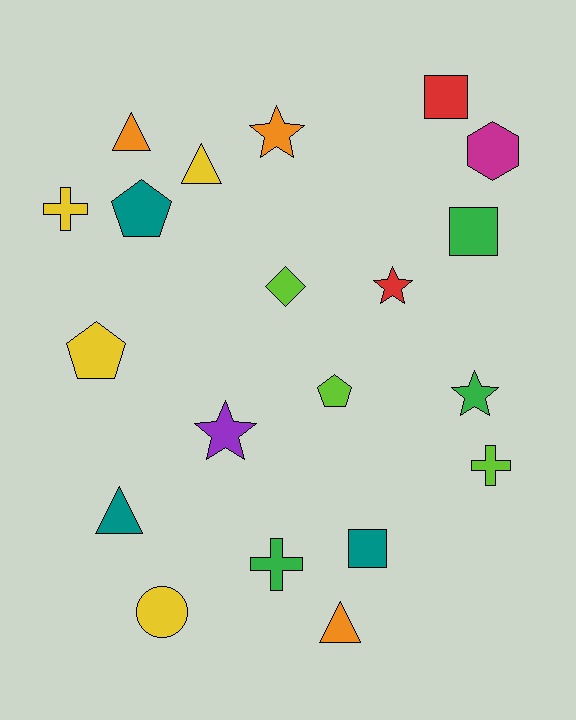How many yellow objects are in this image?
There are 4 yellow objects.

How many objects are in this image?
There are 20 objects.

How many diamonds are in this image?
There is 1 diamond.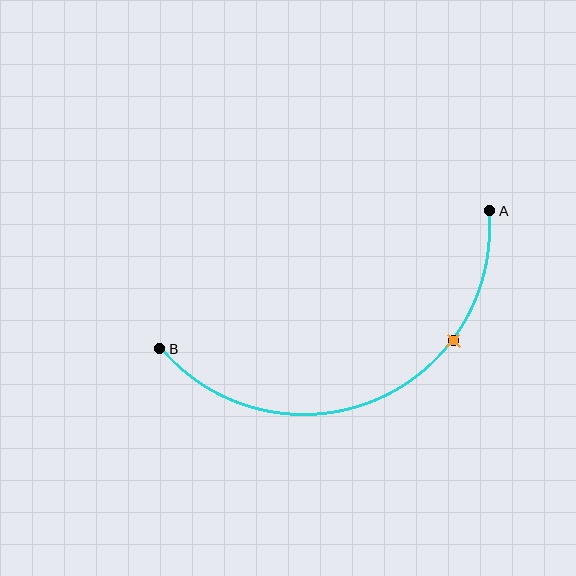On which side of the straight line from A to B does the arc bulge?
The arc bulges below the straight line connecting A and B.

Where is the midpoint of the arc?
The arc midpoint is the point on the curve farthest from the straight line joining A and B. It sits below that line.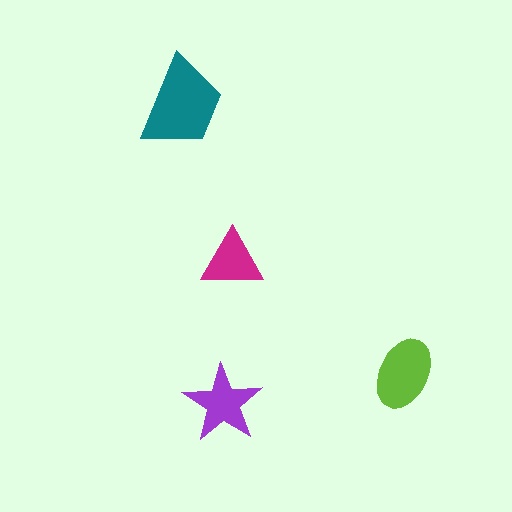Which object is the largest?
The teal trapezoid.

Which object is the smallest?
The magenta triangle.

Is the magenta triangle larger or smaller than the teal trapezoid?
Smaller.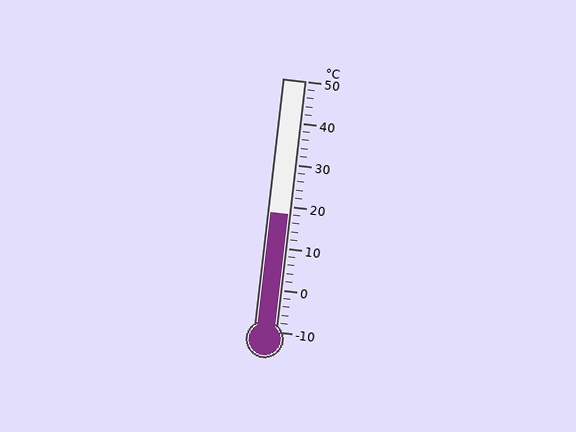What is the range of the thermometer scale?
The thermometer scale ranges from -10°C to 50°C.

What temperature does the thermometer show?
The thermometer shows approximately 18°C.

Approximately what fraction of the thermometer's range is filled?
The thermometer is filled to approximately 45% of its range.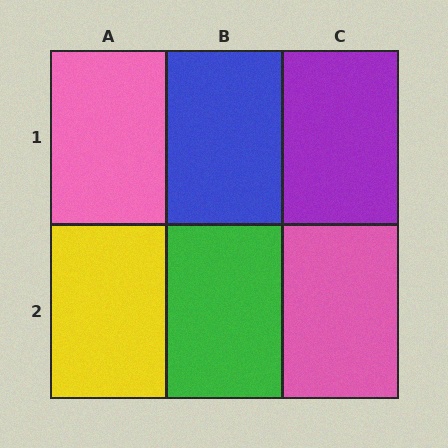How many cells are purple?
1 cell is purple.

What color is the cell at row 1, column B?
Blue.